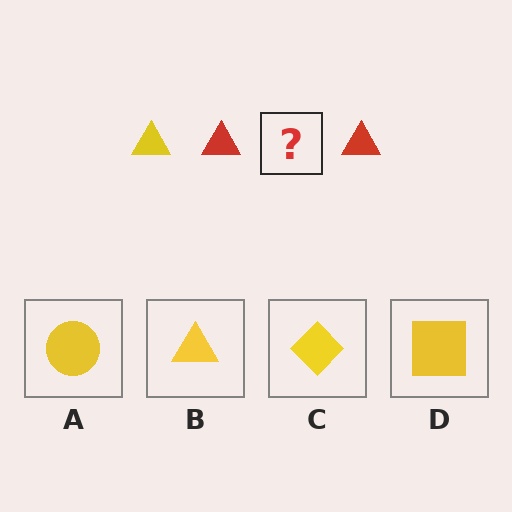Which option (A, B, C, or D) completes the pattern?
B.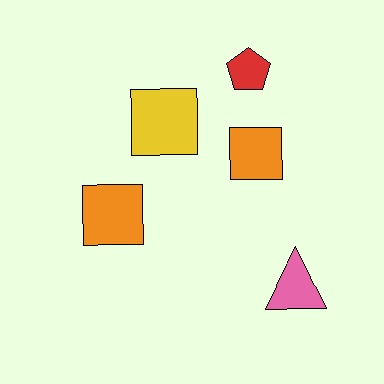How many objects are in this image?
There are 5 objects.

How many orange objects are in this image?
There are 2 orange objects.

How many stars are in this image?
There are no stars.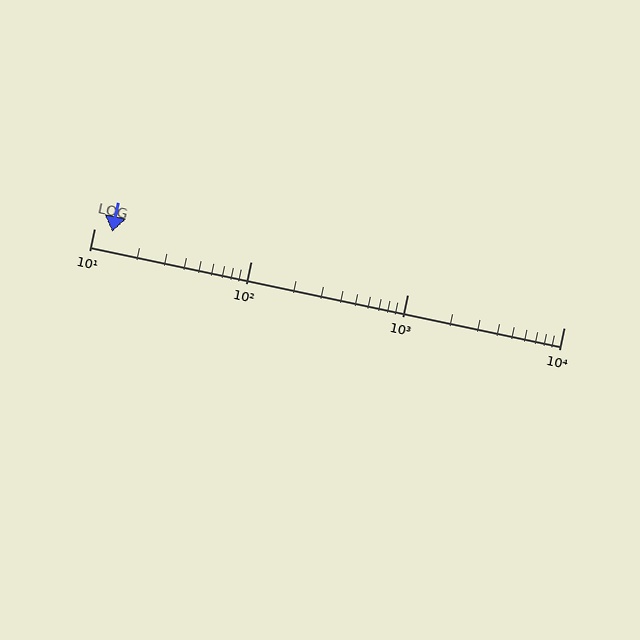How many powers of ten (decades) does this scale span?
The scale spans 3 decades, from 10 to 10000.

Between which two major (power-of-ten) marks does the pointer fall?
The pointer is between 10 and 100.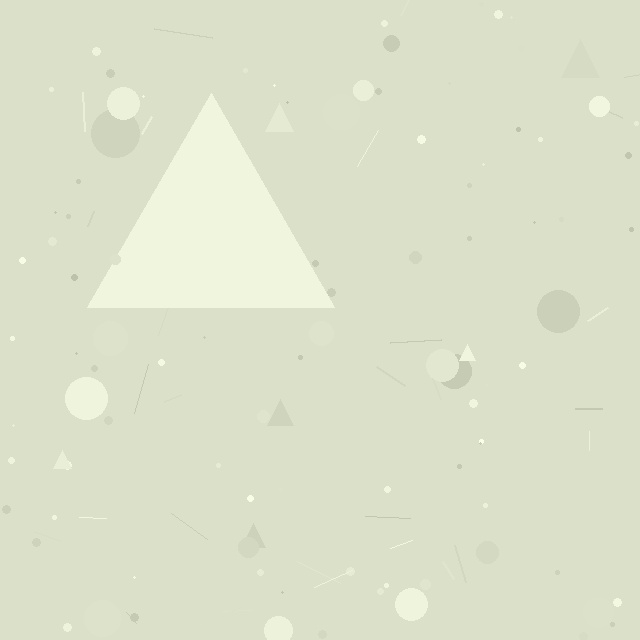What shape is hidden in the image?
A triangle is hidden in the image.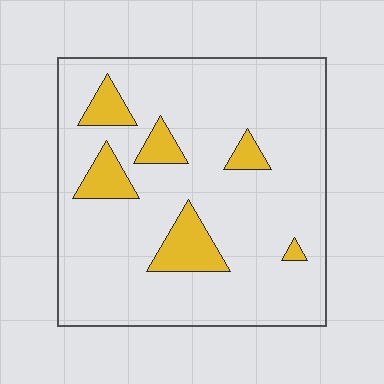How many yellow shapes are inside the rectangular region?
6.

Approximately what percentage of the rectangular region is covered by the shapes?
Approximately 15%.